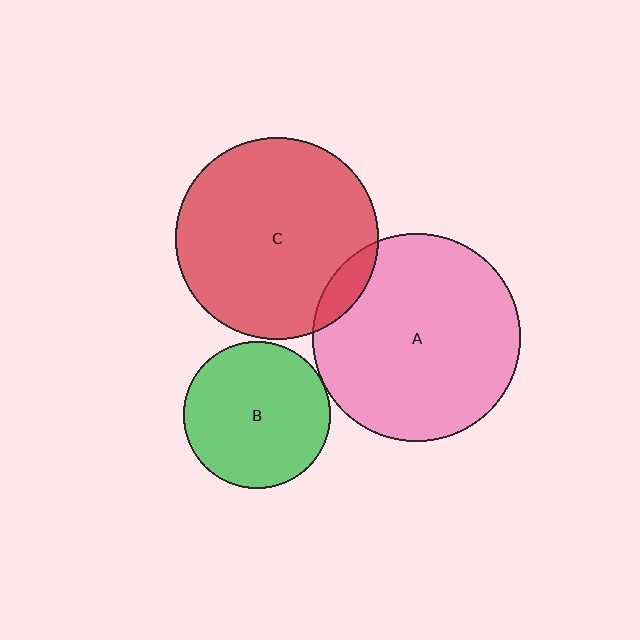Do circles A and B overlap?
Yes.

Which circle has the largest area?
Circle A (pink).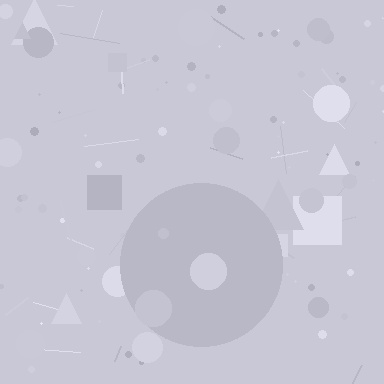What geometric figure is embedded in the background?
A circle is embedded in the background.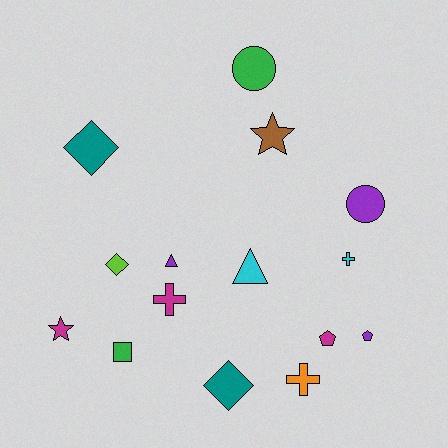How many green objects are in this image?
There are 2 green objects.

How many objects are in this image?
There are 15 objects.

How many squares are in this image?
There is 1 square.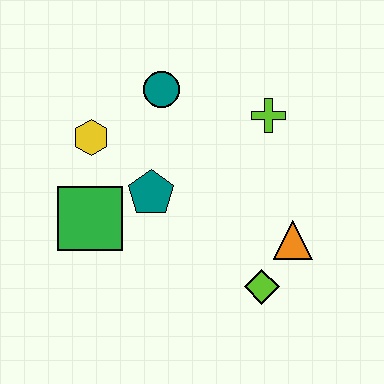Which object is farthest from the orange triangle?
The yellow hexagon is farthest from the orange triangle.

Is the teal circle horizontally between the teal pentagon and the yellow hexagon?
No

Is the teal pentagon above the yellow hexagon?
No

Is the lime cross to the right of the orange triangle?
No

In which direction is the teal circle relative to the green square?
The teal circle is above the green square.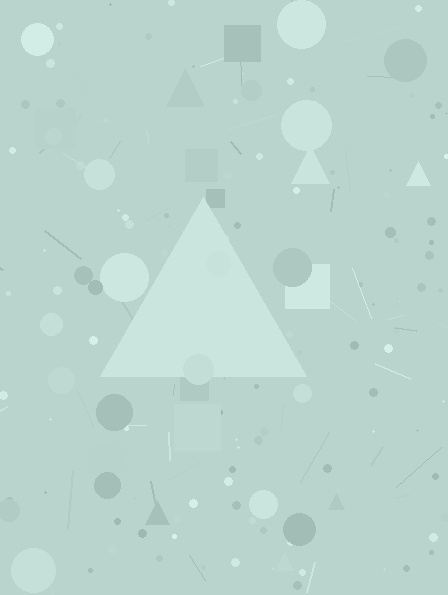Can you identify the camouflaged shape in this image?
The camouflaged shape is a triangle.